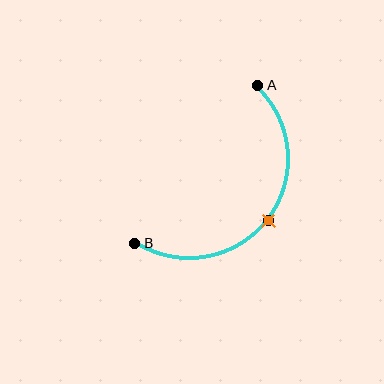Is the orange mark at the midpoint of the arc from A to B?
Yes. The orange mark lies on the arc at equal arc-length from both A and B — it is the arc midpoint.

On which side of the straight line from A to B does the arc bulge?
The arc bulges below and to the right of the straight line connecting A and B.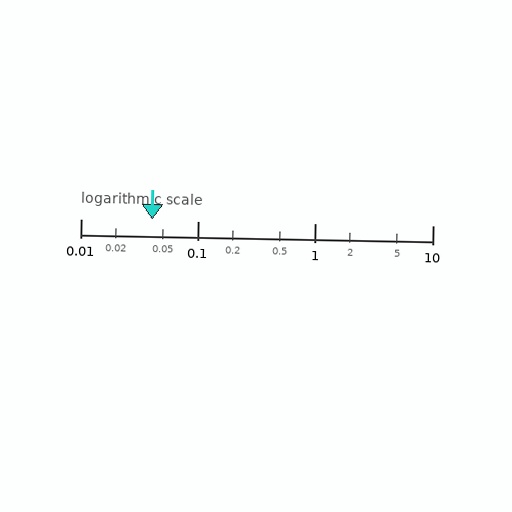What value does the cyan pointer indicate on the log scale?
The pointer indicates approximately 0.041.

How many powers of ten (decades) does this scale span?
The scale spans 3 decades, from 0.01 to 10.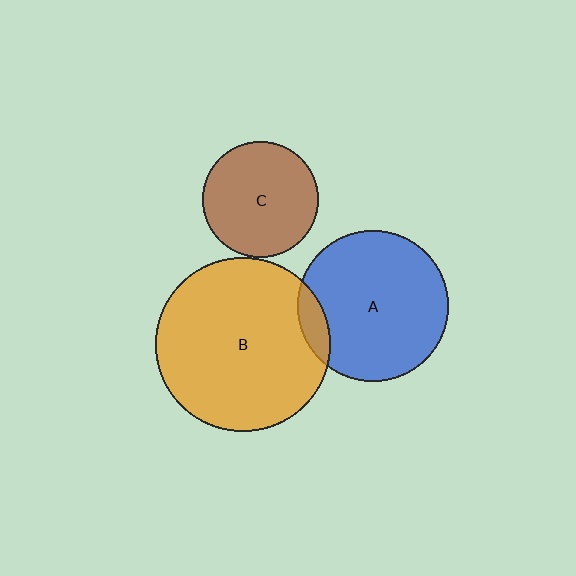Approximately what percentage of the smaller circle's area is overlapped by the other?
Approximately 10%.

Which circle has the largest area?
Circle B (orange).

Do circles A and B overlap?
Yes.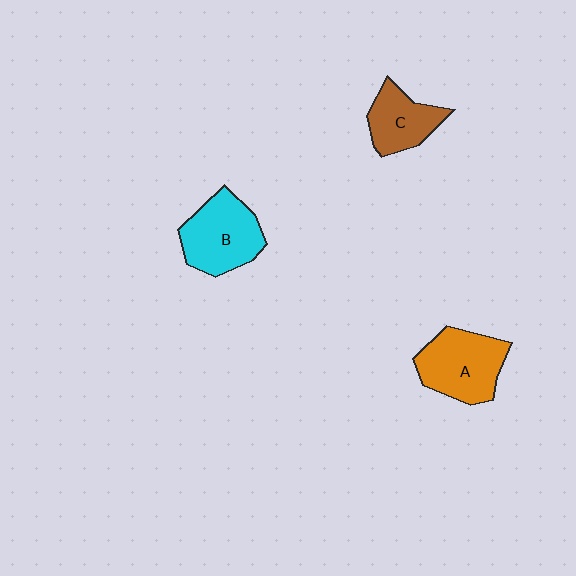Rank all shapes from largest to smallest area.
From largest to smallest: A (orange), B (cyan), C (brown).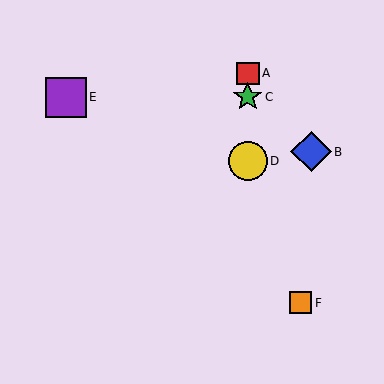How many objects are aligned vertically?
3 objects (A, C, D) are aligned vertically.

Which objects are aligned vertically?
Objects A, C, D are aligned vertically.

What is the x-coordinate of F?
Object F is at x≈300.